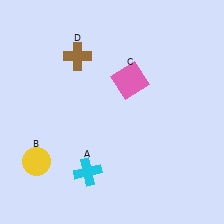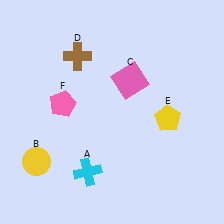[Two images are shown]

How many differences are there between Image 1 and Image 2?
There are 2 differences between the two images.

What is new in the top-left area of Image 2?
A pink pentagon (F) was added in the top-left area of Image 2.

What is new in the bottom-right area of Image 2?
A yellow pentagon (E) was added in the bottom-right area of Image 2.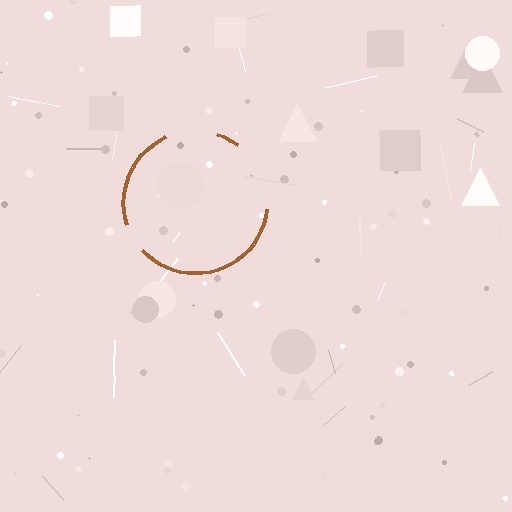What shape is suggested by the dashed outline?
The dashed outline suggests a circle.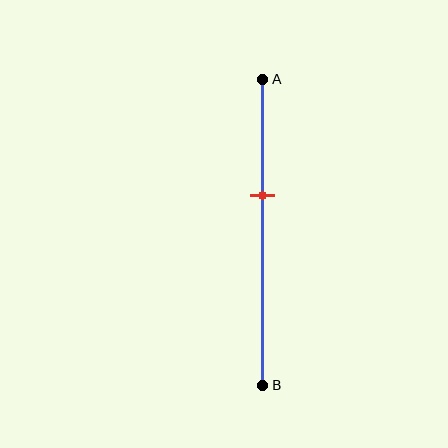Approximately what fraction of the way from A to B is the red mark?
The red mark is approximately 40% of the way from A to B.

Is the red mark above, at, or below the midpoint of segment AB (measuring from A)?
The red mark is above the midpoint of segment AB.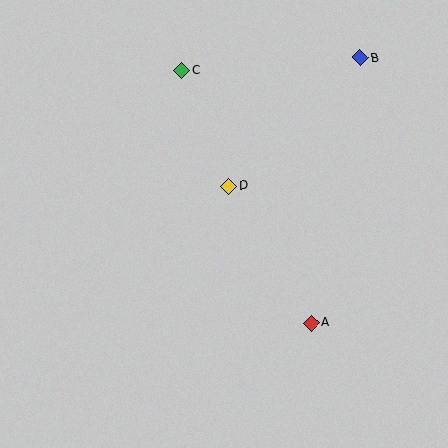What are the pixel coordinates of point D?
Point D is at (228, 186).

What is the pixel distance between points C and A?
The distance between C and A is 284 pixels.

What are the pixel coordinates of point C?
Point C is at (182, 70).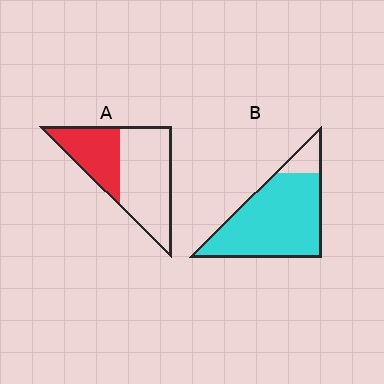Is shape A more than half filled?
No.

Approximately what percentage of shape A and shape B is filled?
A is approximately 35% and B is approximately 85%.